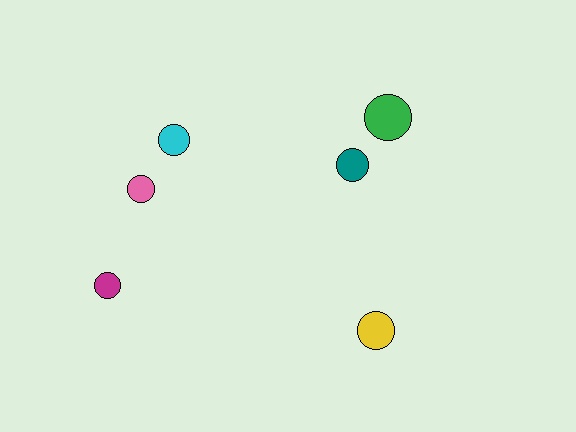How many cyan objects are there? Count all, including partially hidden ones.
There is 1 cyan object.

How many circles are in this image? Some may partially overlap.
There are 6 circles.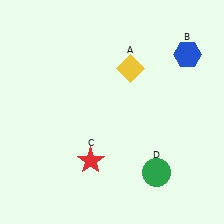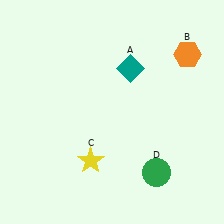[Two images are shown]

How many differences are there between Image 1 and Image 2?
There are 3 differences between the two images.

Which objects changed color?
A changed from yellow to teal. B changed from blue to orange. C changed from red to yellow.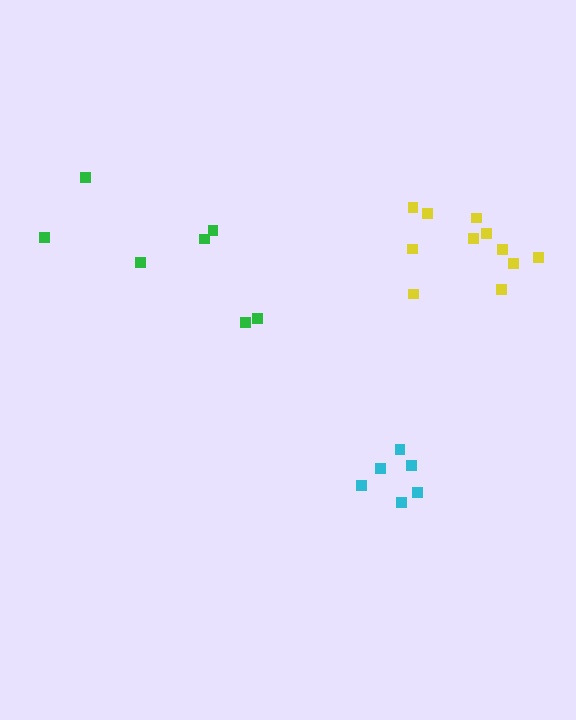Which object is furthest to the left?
The green cluster is leftmost.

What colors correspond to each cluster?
The clusters are colored: cyan, green, yellow.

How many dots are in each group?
Group 1: 6 dots, Group 2: 7 dots, Group 3: 11 dots (24 total).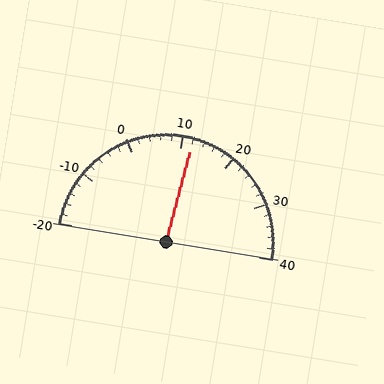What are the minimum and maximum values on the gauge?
The gauge ranges from -20 to 40.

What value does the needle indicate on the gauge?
The needle indicates approximately 12.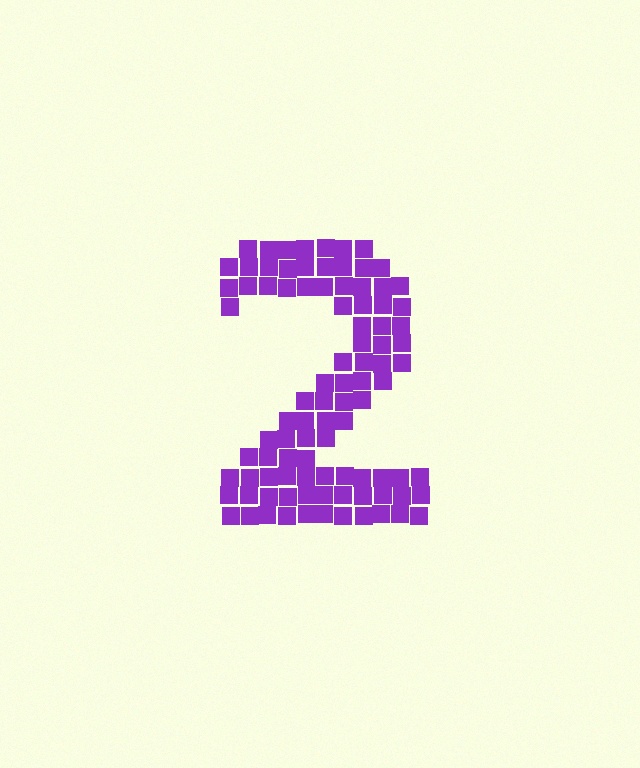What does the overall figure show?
The overall figure shows the digit 2.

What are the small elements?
The small elements are squares.